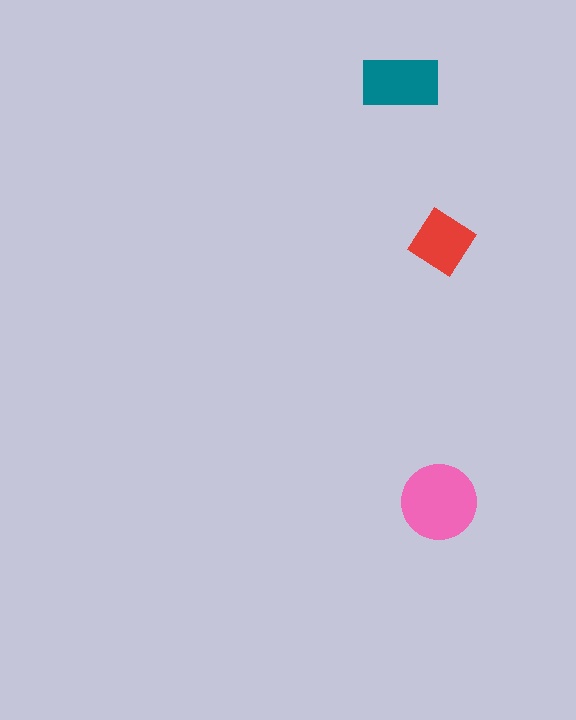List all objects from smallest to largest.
The red diamond, the teal rectangle, the pink circle.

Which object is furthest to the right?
The red diamond is rightmost.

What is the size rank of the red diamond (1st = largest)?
3rd.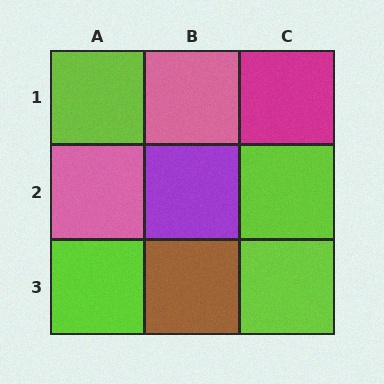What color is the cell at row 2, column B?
Purple.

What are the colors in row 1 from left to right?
Lime, pink, magenta.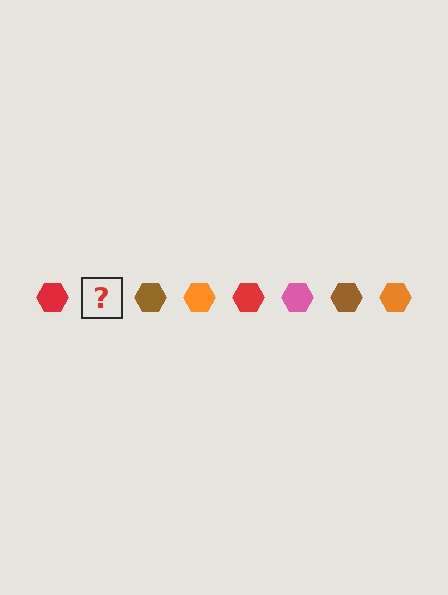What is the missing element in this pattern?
The missing element is a pink hexagon.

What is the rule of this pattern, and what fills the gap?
The rule is that the pattern cycles through red, pink, brown, orange hexagons. The gap should be filled with a pink hexagon.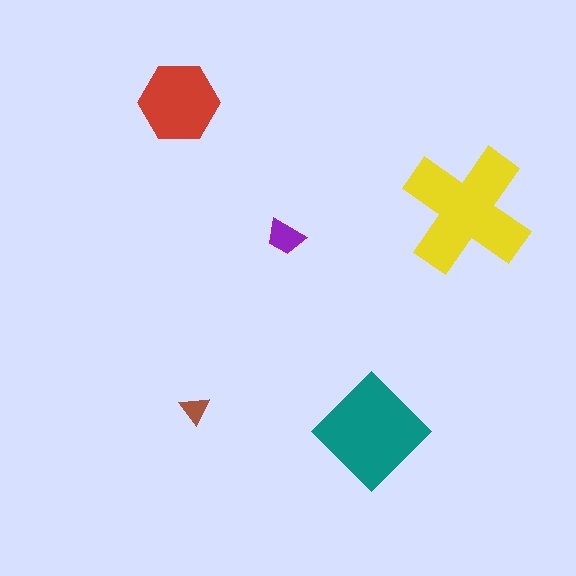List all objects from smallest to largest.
The brown triangle, the purple trapezoid, the red hexagon, the teal diamond, the yellow cross.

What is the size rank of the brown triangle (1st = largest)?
5th.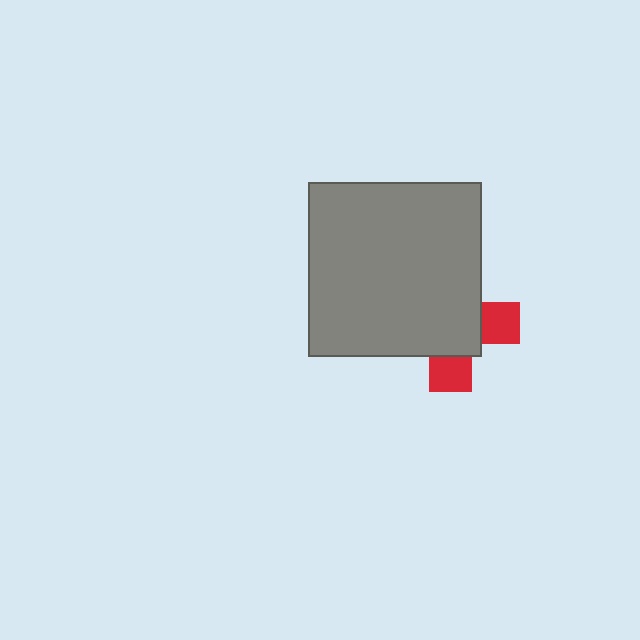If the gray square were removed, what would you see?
You would see the complete red cross.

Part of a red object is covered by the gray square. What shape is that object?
It is a cross.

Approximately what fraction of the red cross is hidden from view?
Roughly 69% of the red cross is hidden behind the gray square.